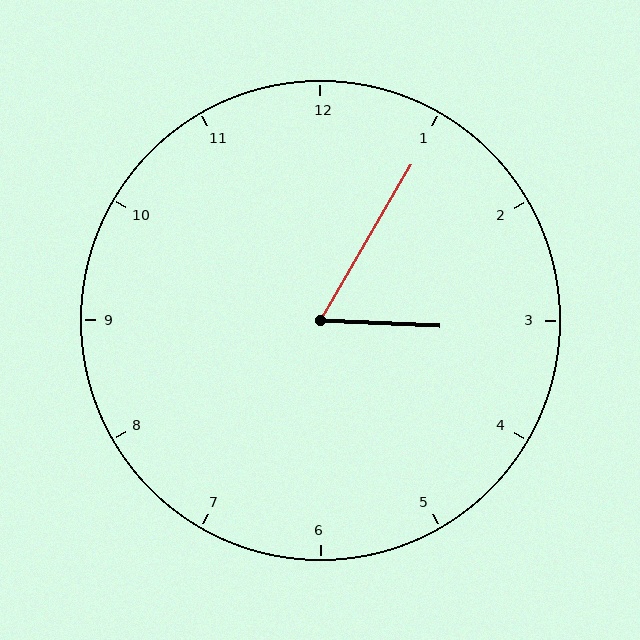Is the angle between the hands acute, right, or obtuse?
It is acute.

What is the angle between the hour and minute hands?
Approximately 62 degrees.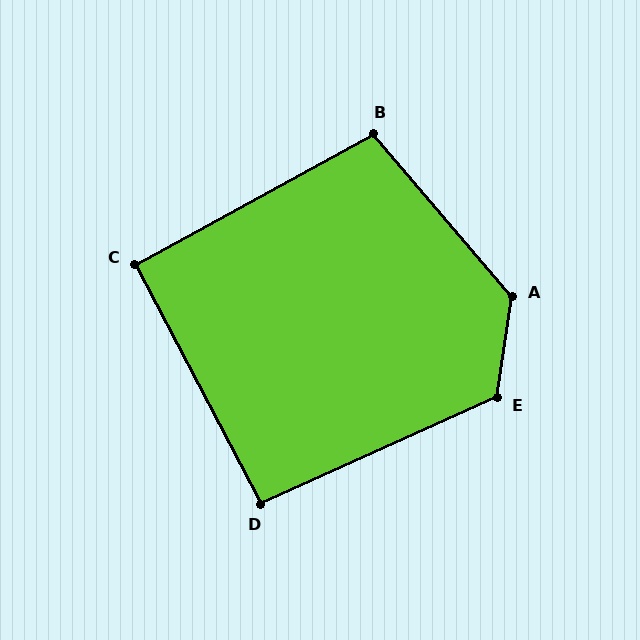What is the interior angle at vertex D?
Approximately 93 degrees (approximately right).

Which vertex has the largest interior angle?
A, at approximately 131 degrees.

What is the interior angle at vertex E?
Approximately 123 degrees (obtuse).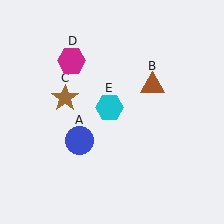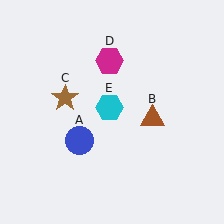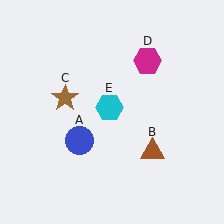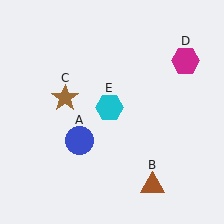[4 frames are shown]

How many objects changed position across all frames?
2 objects changed position: brown triangle (object B), magenta hexagon (object D).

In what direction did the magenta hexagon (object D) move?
The magenta hexagon (object D) moved right.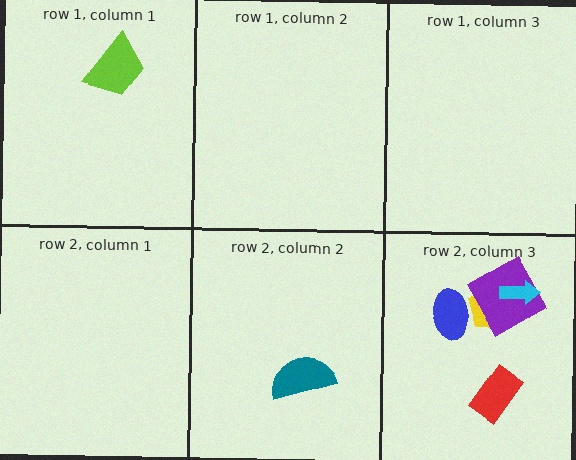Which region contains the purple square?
The row 2, column 3 region.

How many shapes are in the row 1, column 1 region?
1.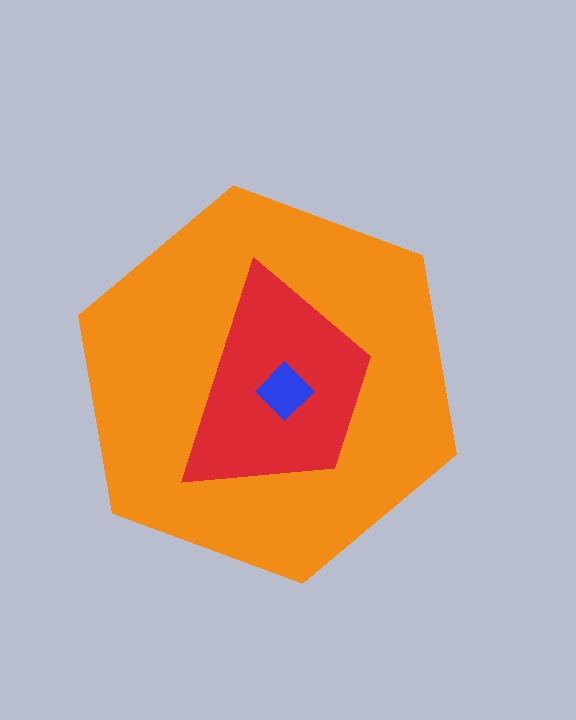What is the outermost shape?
The orange hexagon.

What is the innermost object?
The blue diamond.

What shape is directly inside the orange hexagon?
The red trapezoid.